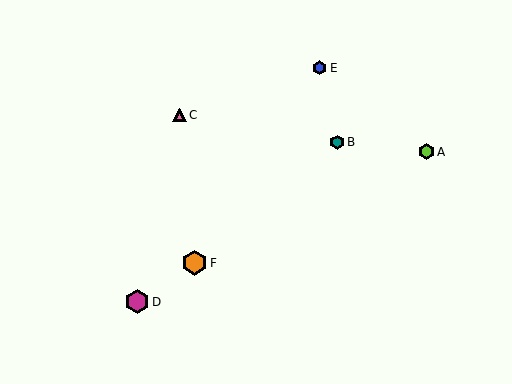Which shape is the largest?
The orange hexagon (labeled F) is the largest.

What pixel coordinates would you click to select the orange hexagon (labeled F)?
Click at (195, 263) to select the orange hexagon F.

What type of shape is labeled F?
Shape F is an orange hexagon.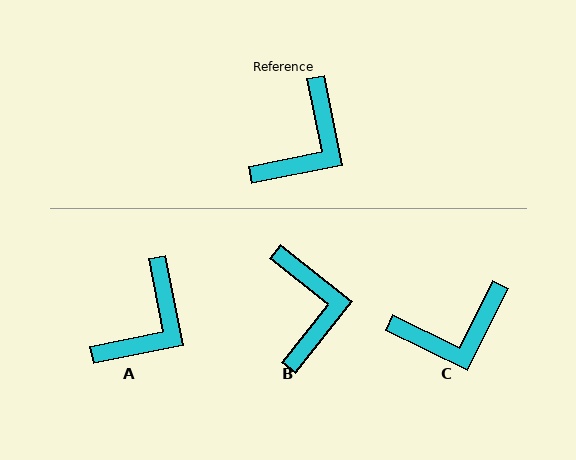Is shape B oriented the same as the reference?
No, it is off by about 41 degrees.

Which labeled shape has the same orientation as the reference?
A.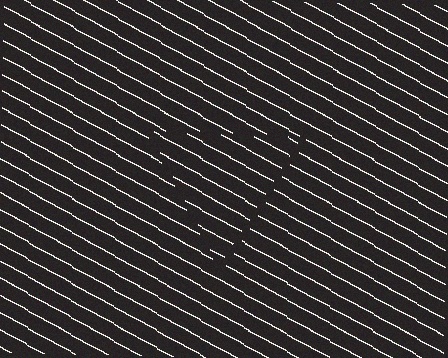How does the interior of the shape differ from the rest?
The interior of the shape contains the same grating, shifted by half a period — the contour is defined by the phase discontinuity where line-ends from the inner and outer gratings abut.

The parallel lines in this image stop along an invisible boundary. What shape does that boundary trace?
An illusory triangle. The interior of the shape contains the same grating, shifted by half a period — the contour is defined by the phase discontinuity where line-ends from the inner and outer gratings abut.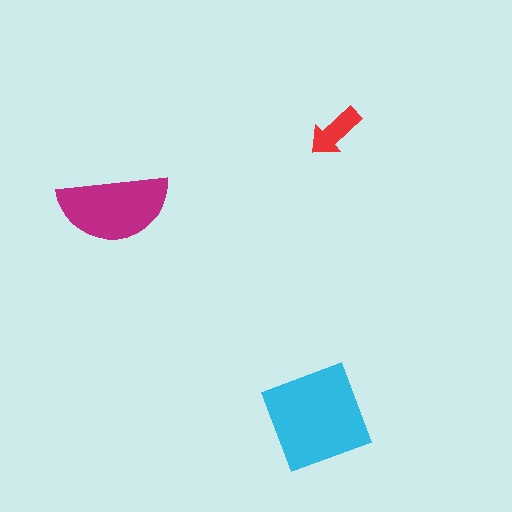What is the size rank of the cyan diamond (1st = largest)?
1st.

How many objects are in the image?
There are 3 objects in the image.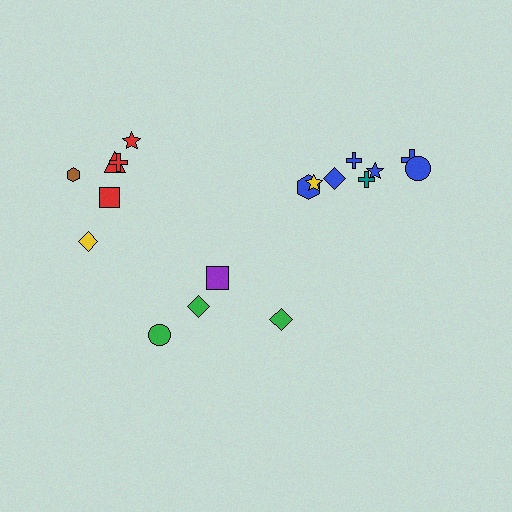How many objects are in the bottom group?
There are 4 objects.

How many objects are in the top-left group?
There are 6 objects.